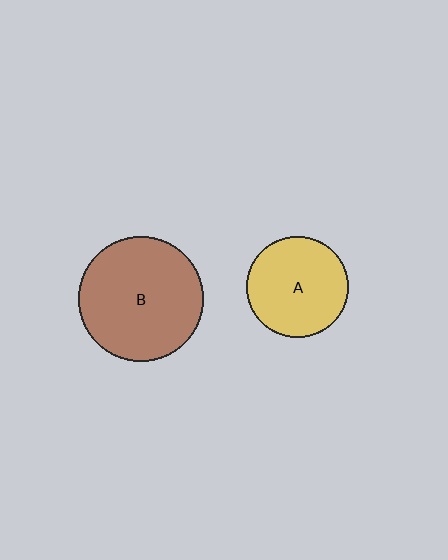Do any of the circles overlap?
No, none of the circles overlap.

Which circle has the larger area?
Circle B (brown).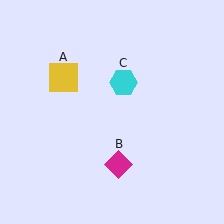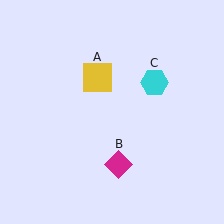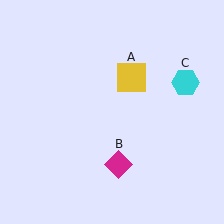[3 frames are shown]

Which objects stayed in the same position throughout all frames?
Magenta diamond (object B) remained stationary.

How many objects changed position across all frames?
2 objects changed position: yellow square (object A), cyan hexagon (object C).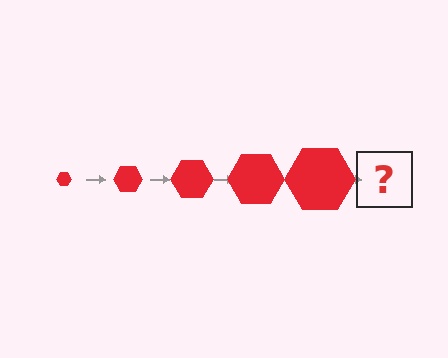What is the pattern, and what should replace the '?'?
The pattern is that the hexagon gets progressively larger each step. The '?' should be a red hexagon, larger than the previous one.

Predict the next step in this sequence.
The next step is a red hexagon, larger than the previous one.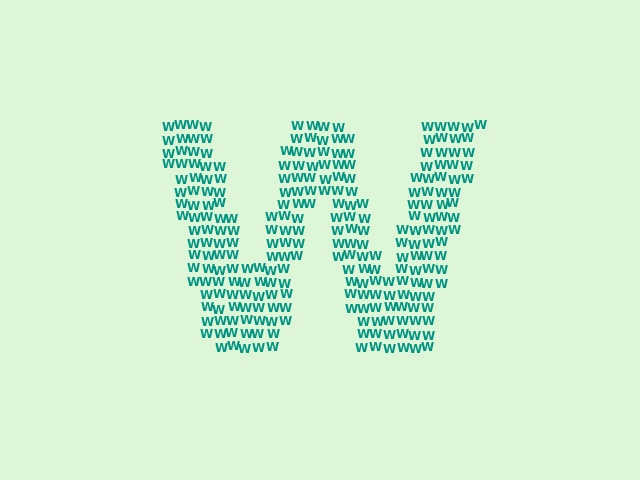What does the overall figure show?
The overall figure shows the letter W.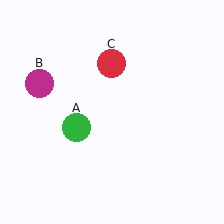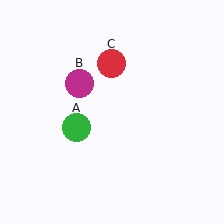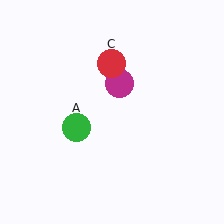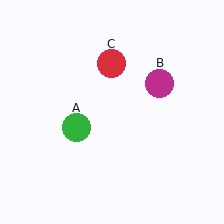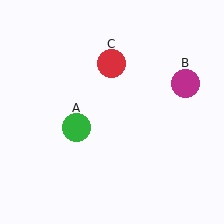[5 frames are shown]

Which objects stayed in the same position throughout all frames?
Green circle (object A) and red circle (object C) remained stationary.